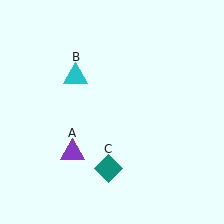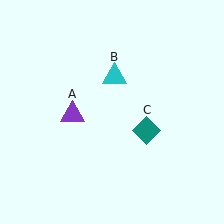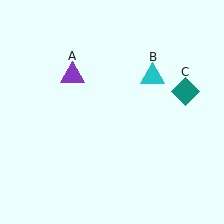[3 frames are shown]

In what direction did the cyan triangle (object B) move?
The cyan triangle (object B) moved right.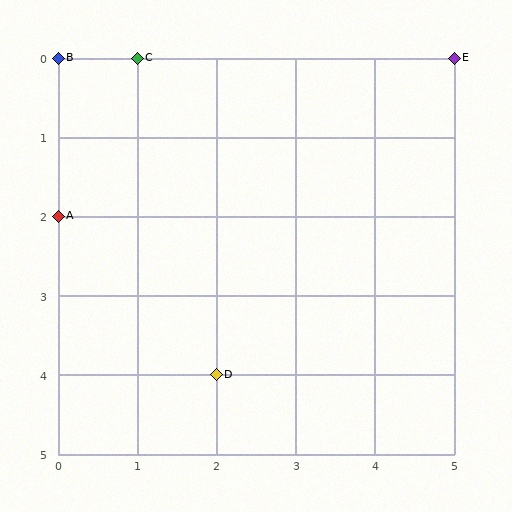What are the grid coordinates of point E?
Point E is at grid coordinates (5, 0).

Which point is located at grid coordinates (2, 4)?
Point D is at (2, 4).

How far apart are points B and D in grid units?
Points B and D are 2 columns and 4 rows apart (about 4.5 grid units diagonally).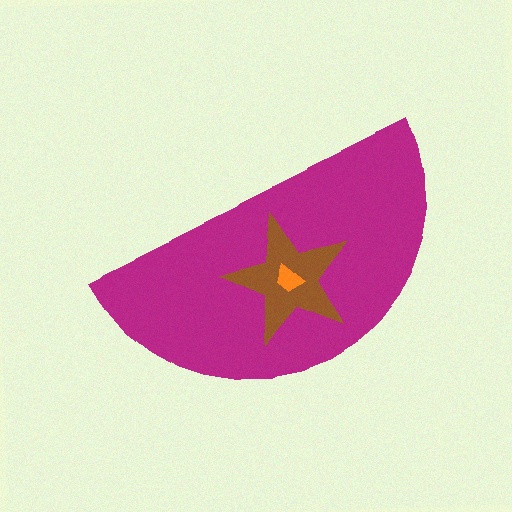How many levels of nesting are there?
3.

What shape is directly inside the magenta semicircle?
The brown star.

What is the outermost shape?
The magenta semicircle.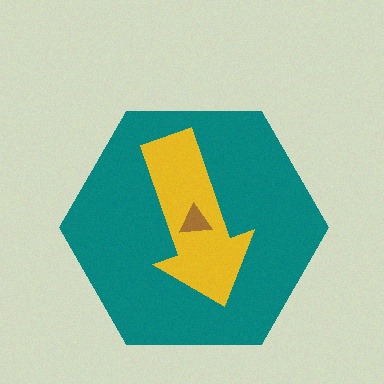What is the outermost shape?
The teal hexagon.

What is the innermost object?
The brown triangle.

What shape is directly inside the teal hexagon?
The yellow arrow.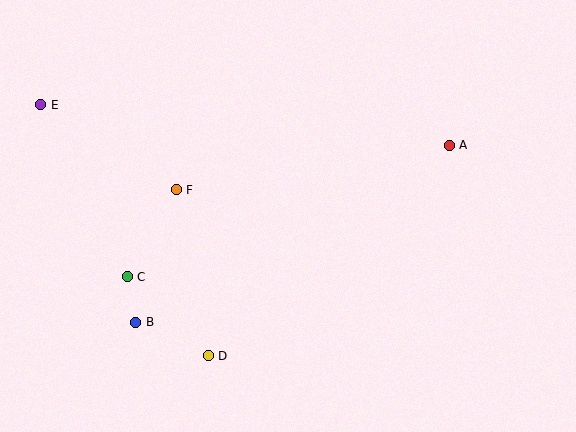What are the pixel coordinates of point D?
Point D is at (208, 356).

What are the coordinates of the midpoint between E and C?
The midpoint between E and C is at (84, 191).